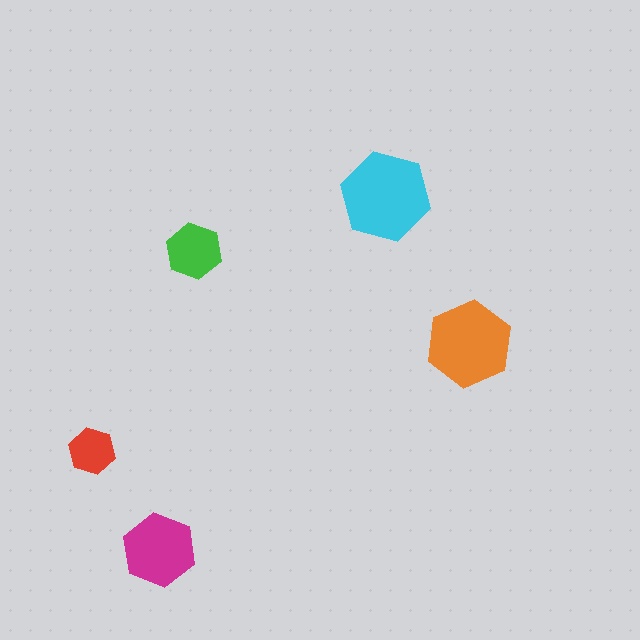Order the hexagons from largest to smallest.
the cyan one, the orange one, the magenta one, the green one, the red one.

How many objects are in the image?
There are 5 objects in the image.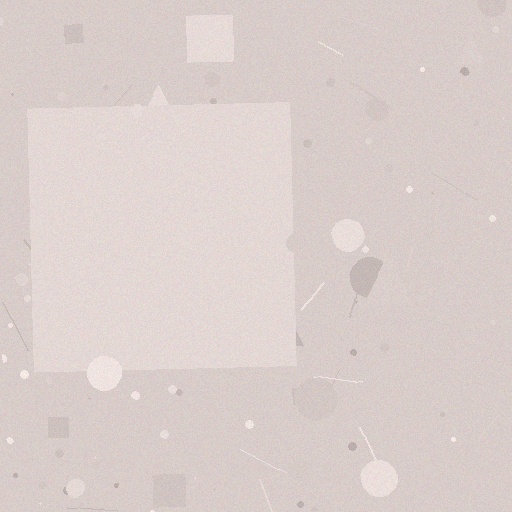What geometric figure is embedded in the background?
A square is embedded in the background.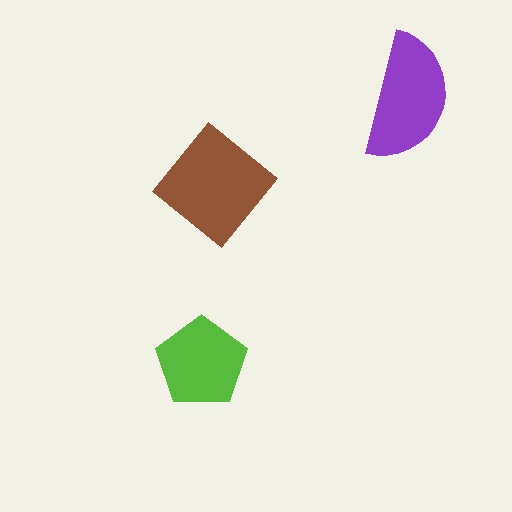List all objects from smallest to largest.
The lime pentagon, the purple semicircle, the brown diamond.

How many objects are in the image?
There are 3 objects in the image.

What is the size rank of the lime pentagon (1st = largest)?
3rd.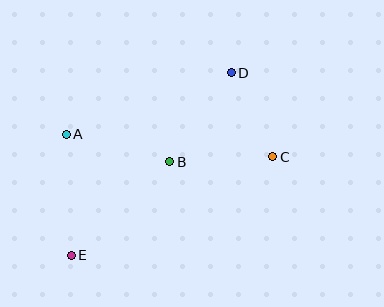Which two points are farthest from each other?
Points D and E are farthest from each other.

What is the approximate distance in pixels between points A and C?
The distance between A and C is approximately 208 pixels.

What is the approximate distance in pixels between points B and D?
The distance between B and D is approximately 108 pixels.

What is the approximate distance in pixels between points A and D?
The distance between A and D is approximately 176 pixels.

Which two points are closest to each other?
Points C and D are closest to each other.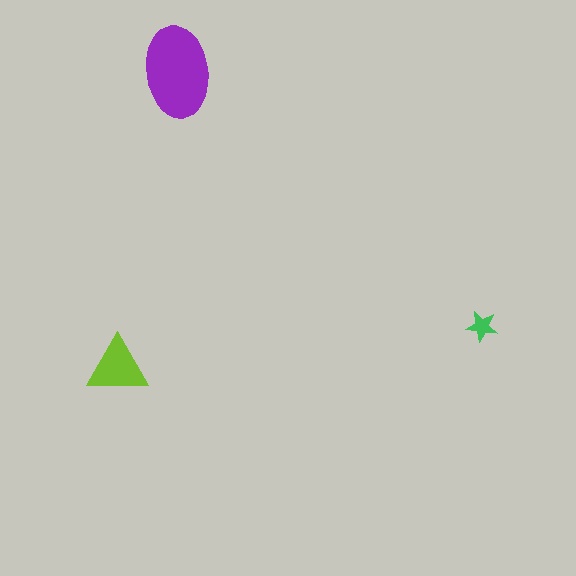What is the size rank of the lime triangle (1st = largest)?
2nd.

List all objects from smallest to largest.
The green star, the lime triangle, the purple ellipse.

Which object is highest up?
The purple ellipse is topmost.